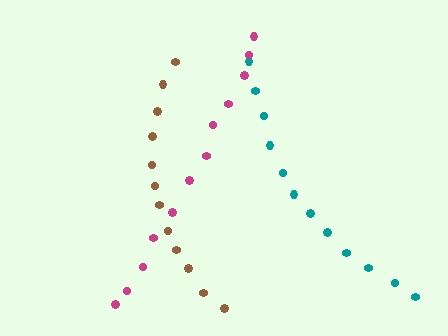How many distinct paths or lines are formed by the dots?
There are 3 distinct paths.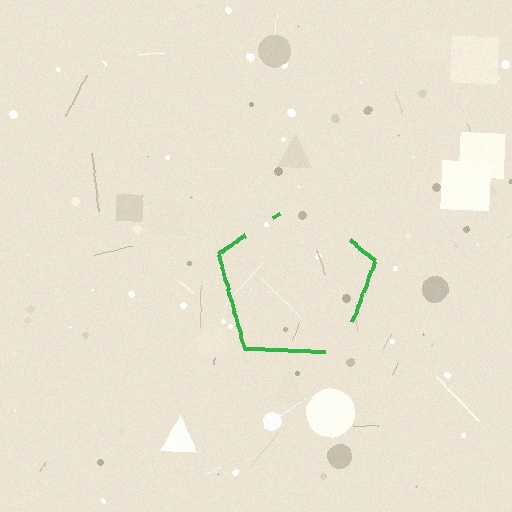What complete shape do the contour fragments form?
The contour fragments form a pentagon.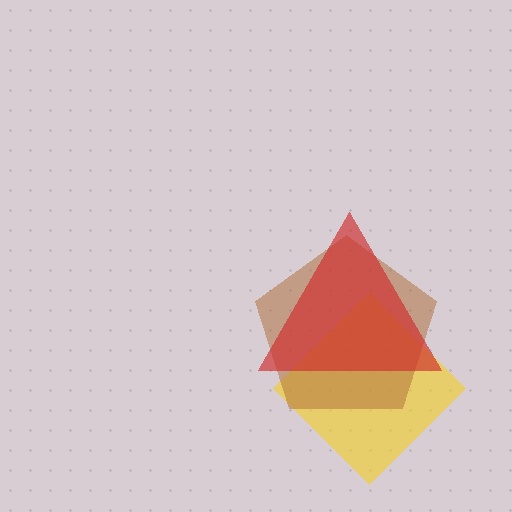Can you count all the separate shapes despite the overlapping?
Yes, there are 3 separate shapes.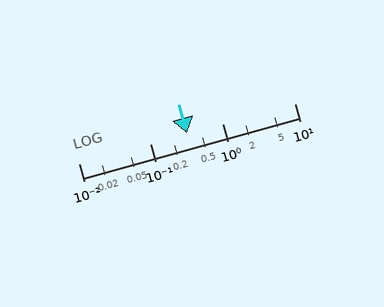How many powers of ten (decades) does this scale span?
The scale spans 3 decades, from 0.01 to 10.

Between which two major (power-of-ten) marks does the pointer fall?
The pointer is between 0.1 and 1.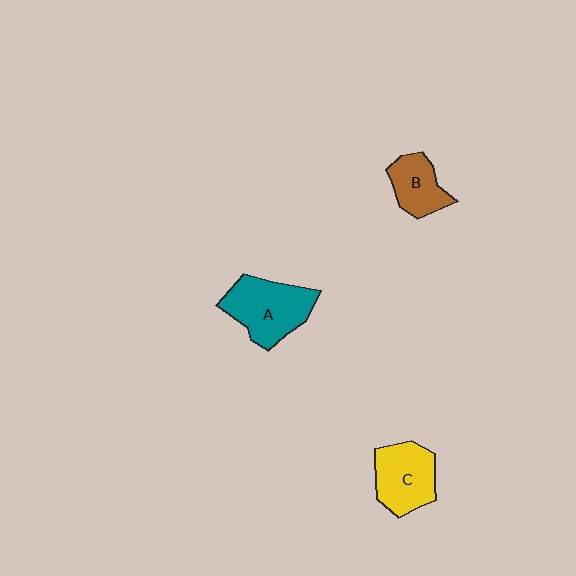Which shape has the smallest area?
Shape B (brown).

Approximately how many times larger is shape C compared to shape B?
Approximately 1.4 times.